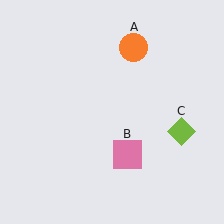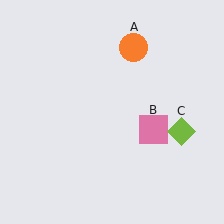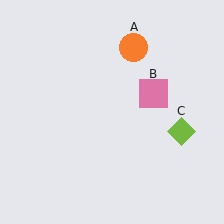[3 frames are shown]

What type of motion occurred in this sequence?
The pink square (object B) rotated counterclockwise around the center of the scene.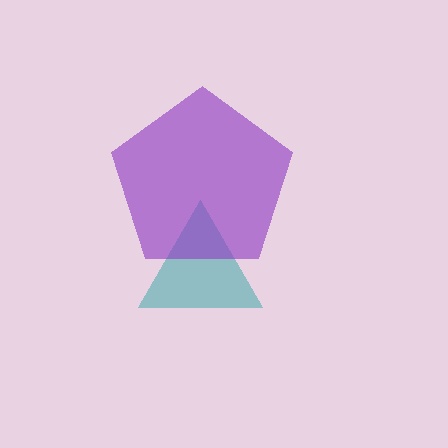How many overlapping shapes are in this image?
There are 2 overlapping shapes in the image.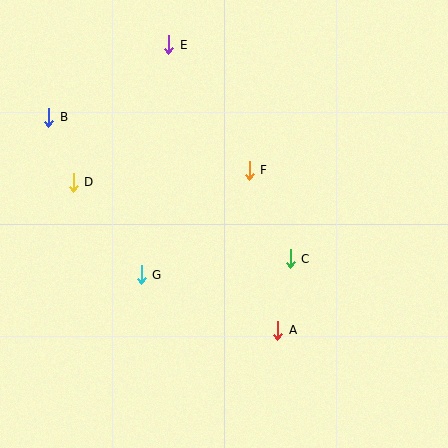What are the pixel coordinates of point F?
Point F is at (249, 170).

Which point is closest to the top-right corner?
Point F is closest to the top-right corner.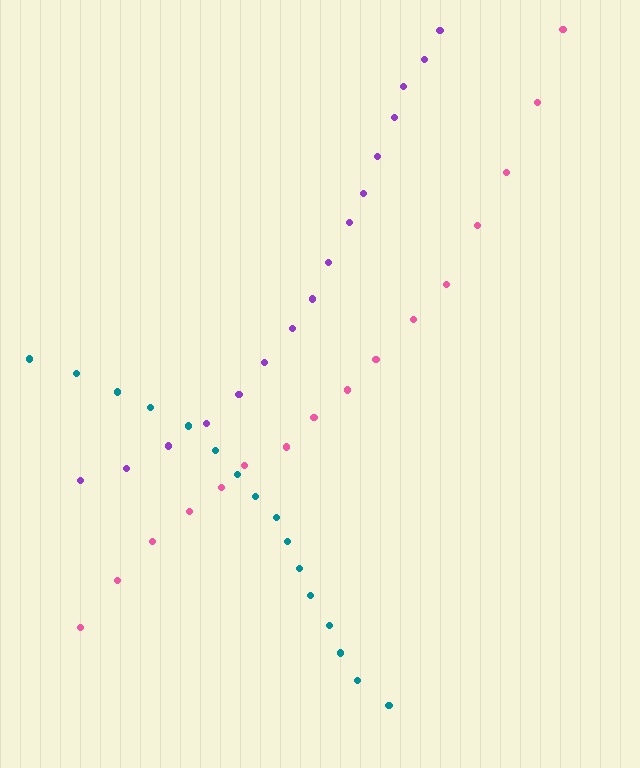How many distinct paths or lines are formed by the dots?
There are 3 distinct paths.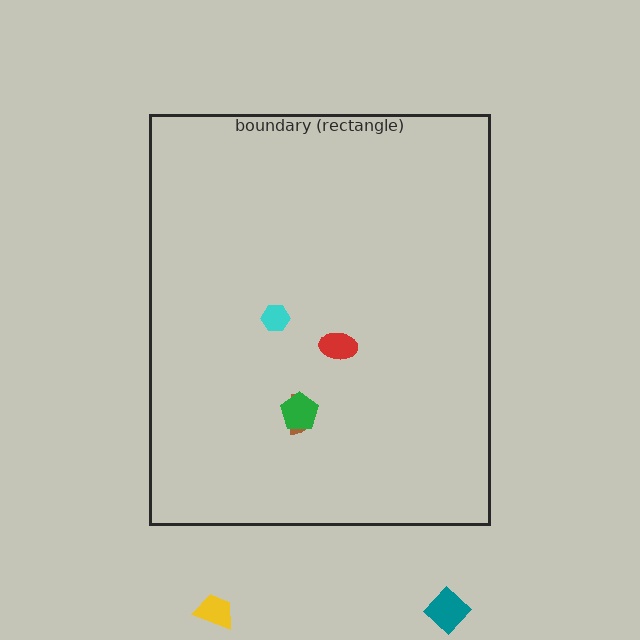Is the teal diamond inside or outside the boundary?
Outside.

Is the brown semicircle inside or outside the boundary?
Inside.